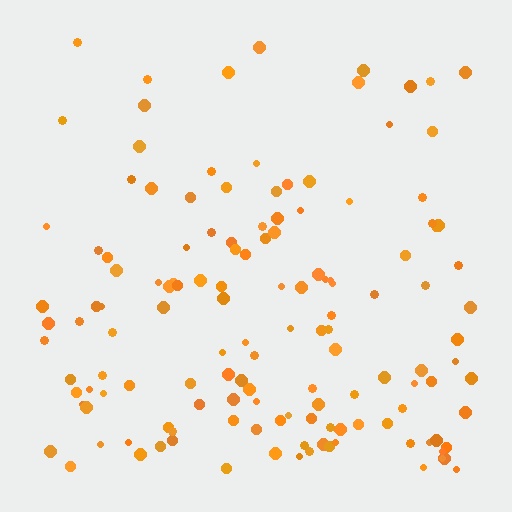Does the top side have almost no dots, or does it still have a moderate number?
Still a moderate number, just noticeably fewer than the bottom.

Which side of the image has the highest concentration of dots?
The bottom.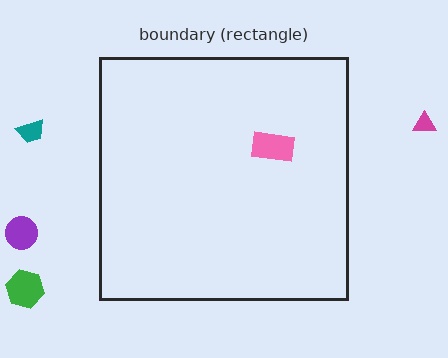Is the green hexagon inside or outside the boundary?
Outside.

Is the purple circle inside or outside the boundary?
Outside.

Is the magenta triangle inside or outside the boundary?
Outside.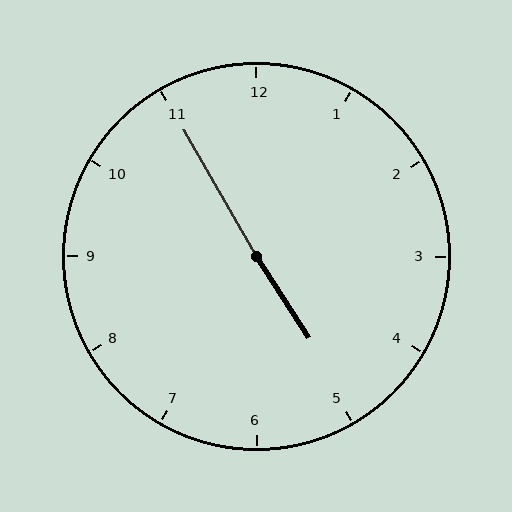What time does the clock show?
4:55.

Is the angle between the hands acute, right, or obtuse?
It is obtuse.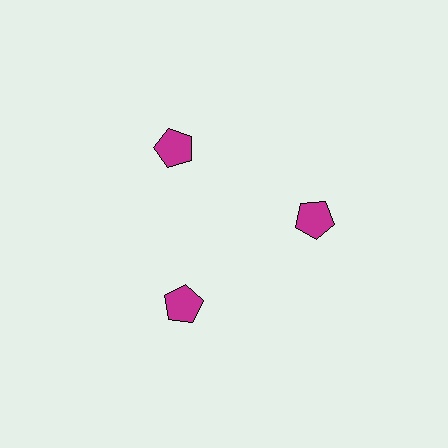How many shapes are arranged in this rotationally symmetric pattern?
There are 3 shapes, arranged in 3 groups of 1.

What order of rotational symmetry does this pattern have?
This pattern has 3-fold rotational symmetry.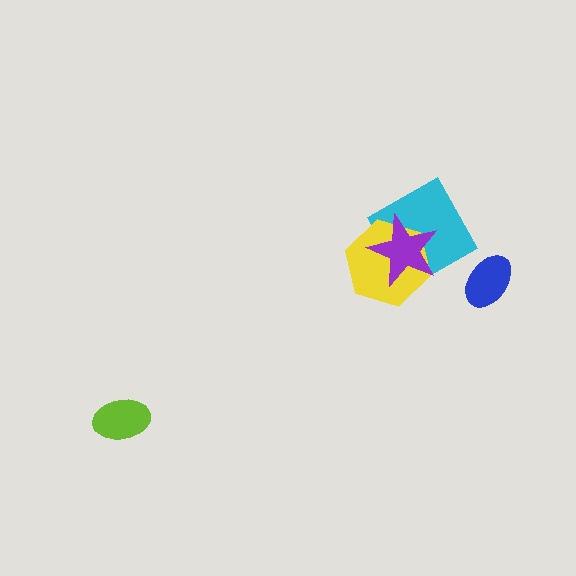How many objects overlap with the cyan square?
2 objects overlap with the cyan square.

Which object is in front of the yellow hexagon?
The purple star is in front of the yellow hexagon.